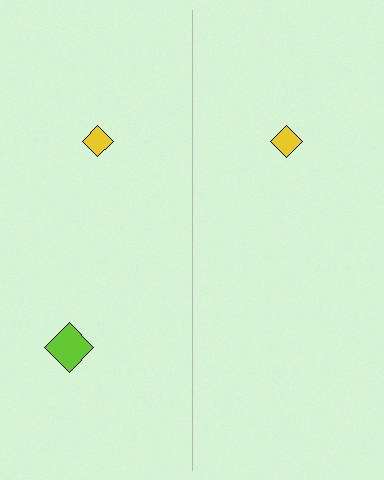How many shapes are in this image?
There are 3 shapes in this image.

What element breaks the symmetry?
A lime diamond is missing from the right side.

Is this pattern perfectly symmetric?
No, the pattern is not perfectly symmetric. A lime diamond is missing from the right side.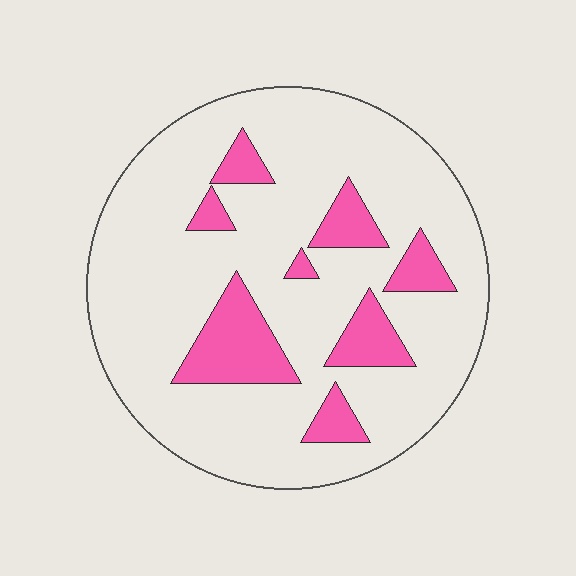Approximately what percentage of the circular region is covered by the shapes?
Approximately 20%.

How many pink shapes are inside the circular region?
8.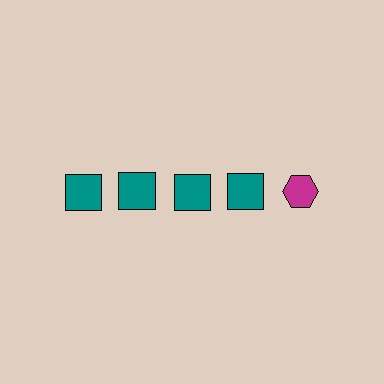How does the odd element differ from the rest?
It differs in both color (magenta instead of teal) and shape (hexagon instead of square).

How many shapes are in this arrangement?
There are 5 shapes arranged in a grid pattern.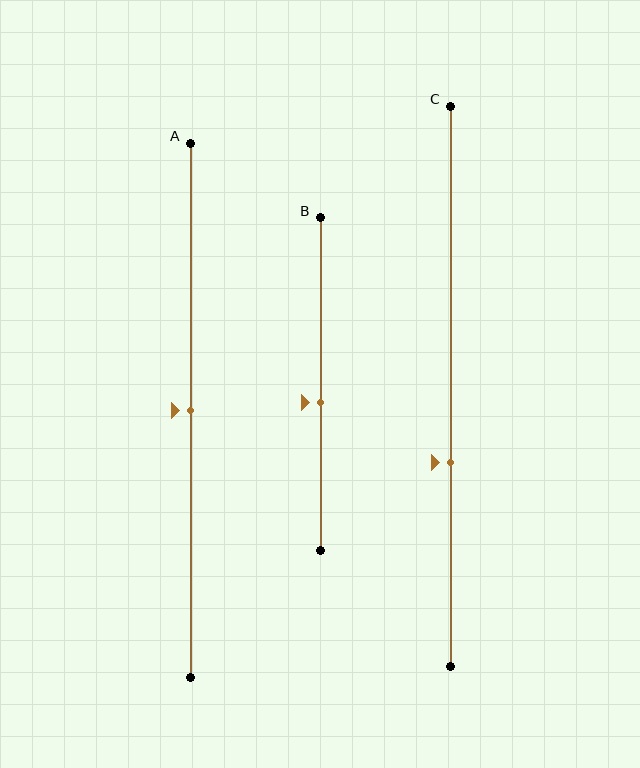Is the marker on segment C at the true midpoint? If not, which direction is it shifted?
No, the marker on segment C is shifted downward by about 14% of the segment length.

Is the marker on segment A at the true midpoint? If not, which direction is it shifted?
Yes, the marker on segment A is at the true midpoint.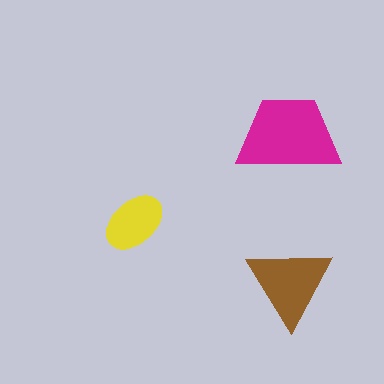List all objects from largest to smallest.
The magenta trapezoid, the brown triangle, the yellow ellipse.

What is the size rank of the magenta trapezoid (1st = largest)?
1st.